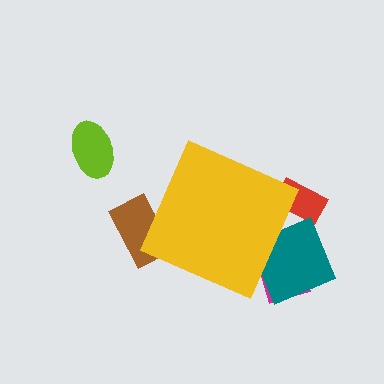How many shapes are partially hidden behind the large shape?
4 shapes are partially hidden.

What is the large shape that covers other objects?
A yellow diamond.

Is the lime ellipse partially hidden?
No, the lime ellipse is fully visible.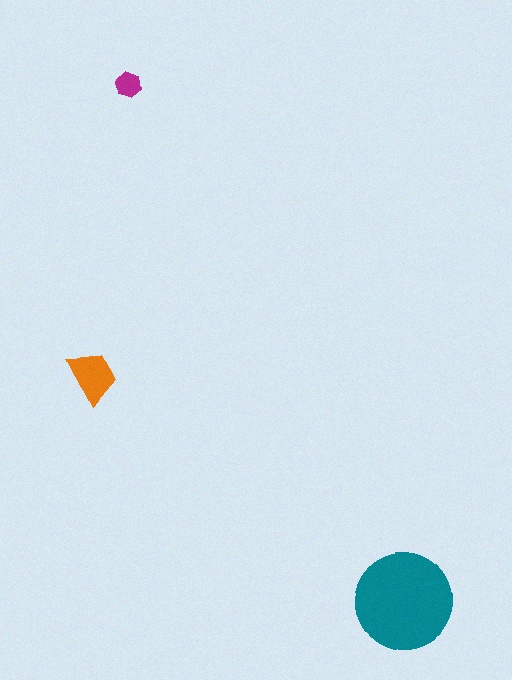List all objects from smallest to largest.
The magenta hexagon, the orange trapezoid, the teal circle.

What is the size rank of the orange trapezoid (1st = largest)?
2nd.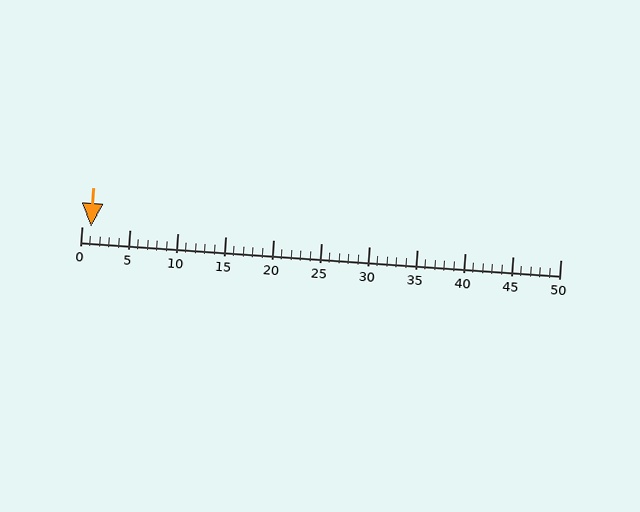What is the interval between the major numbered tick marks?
The major tick marks are spaced 5 units apart.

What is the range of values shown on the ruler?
The ruler shows values from 0 to 50.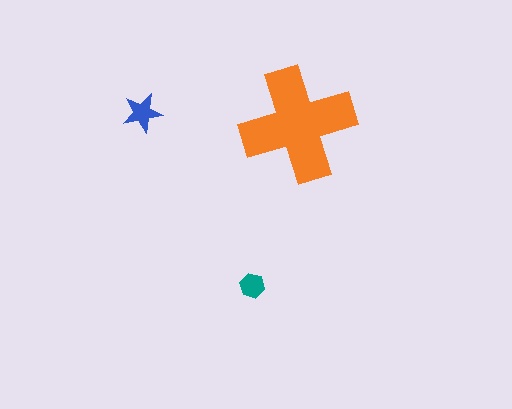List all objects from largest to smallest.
The orange cross, the blue star, the teal hexagon.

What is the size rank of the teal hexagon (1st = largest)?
3rd.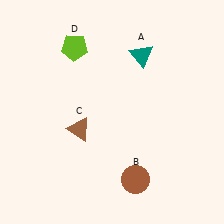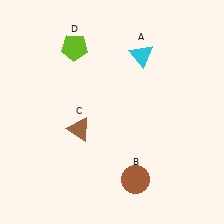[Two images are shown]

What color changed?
The triangle (A) changed from teal in Image 1 to cyan in Image 2.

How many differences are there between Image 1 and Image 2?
There is 1 difference between the two images.